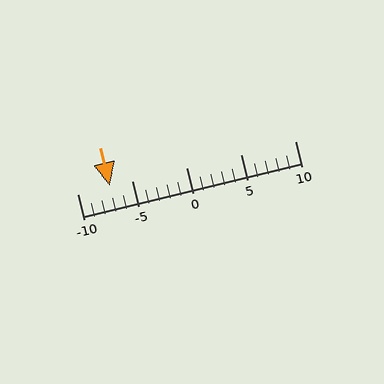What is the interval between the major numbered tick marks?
The major tick marks are spaced 5 units apart.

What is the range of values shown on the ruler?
The ruler shows values from -10 to 10.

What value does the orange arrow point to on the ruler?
The orange arrow points to approximately -7.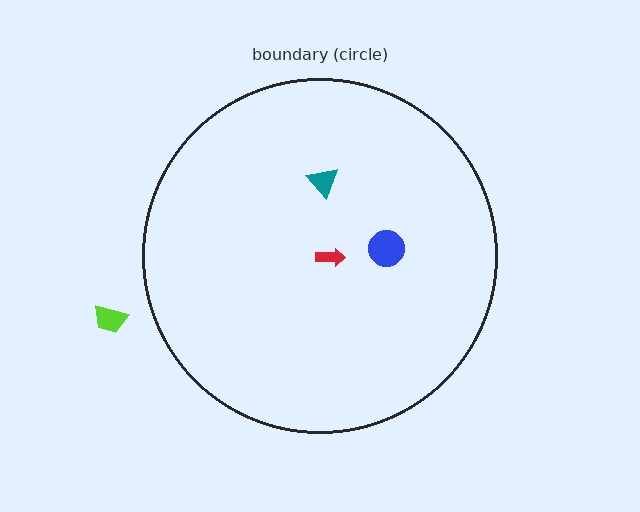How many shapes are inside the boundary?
3 inside, 1 outside.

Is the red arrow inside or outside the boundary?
Inside.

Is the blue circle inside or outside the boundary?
Inside.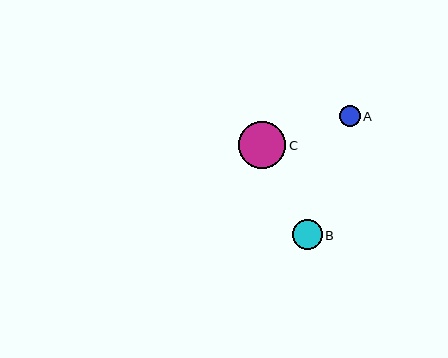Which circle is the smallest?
Circle A is the smallest with a size of approximately 21 pixels.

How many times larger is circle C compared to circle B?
Circle C is approximately 1.6 times the size of circle B.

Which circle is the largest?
Circle C is the largest with a size of approximately 47 pixels.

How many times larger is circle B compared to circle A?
Circle B is approximately 1.4 times the size of circle A.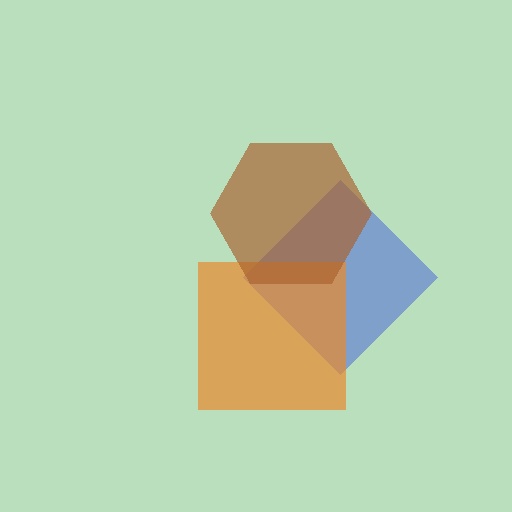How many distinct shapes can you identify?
There are 3 distinct shapes: a blue diamond, an orange square, a brown hexagon.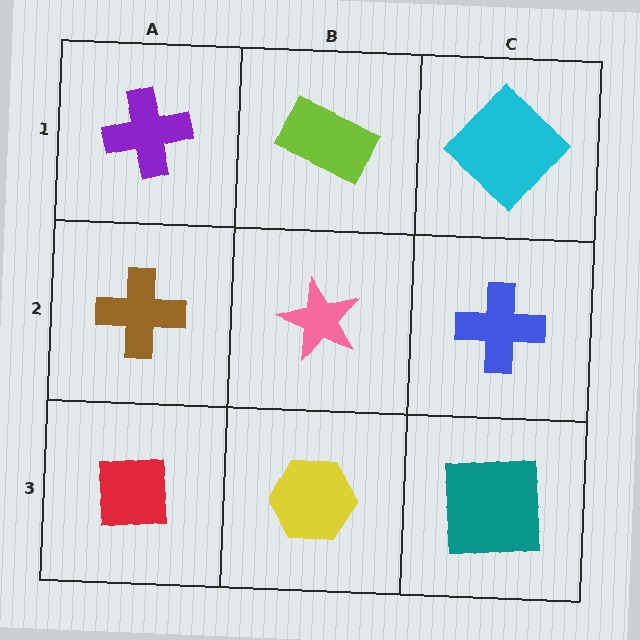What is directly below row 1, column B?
A pink star.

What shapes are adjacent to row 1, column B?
A pink star (row 2, column B), a purple cross (row 1, column A), a cyan diamond (row 1, column C).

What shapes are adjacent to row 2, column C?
A cyan diamond (row 1, column C), a teal square (row 3, column C), a pink star (row 2, column B).